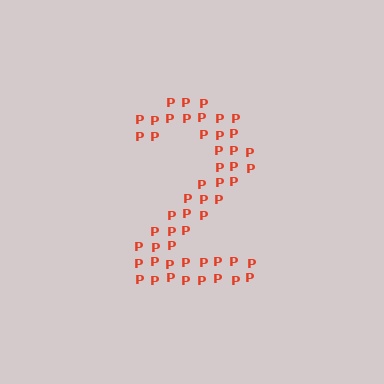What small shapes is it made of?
It is made of small letter P's.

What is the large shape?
The large shape is the digit 2.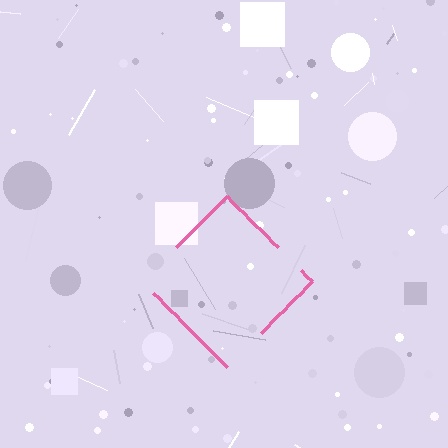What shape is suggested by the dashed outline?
The dashed outline suggests a diamond.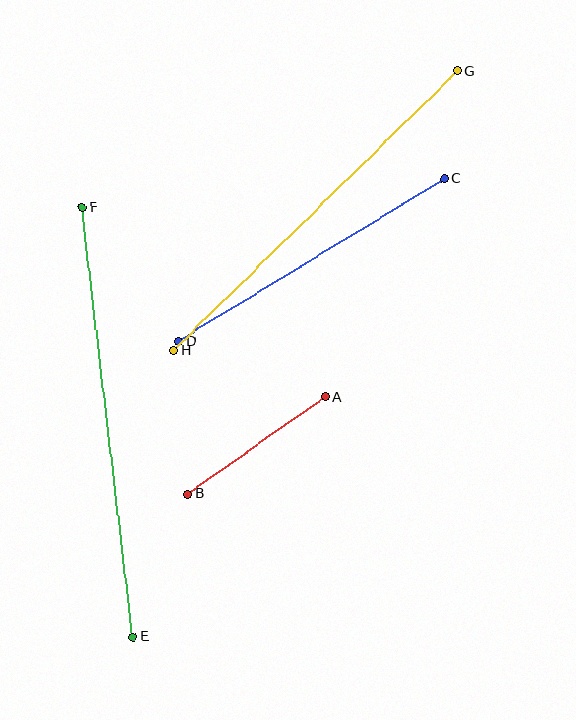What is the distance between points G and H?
The distance is approximately 398 pixels.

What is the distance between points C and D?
The distance is approximately 312 pixels.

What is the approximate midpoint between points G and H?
The midpoint is at approximately (316, 211) pixels.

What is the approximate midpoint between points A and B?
The midpoint is at approximately (256, 445) pixels.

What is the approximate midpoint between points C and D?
The midpoint is at approximately (311, 260) pixels.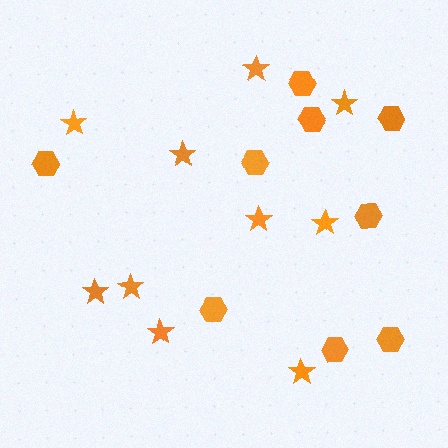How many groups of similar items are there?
There are 2 groups: one group of stars (10) and one group of hexagons (9).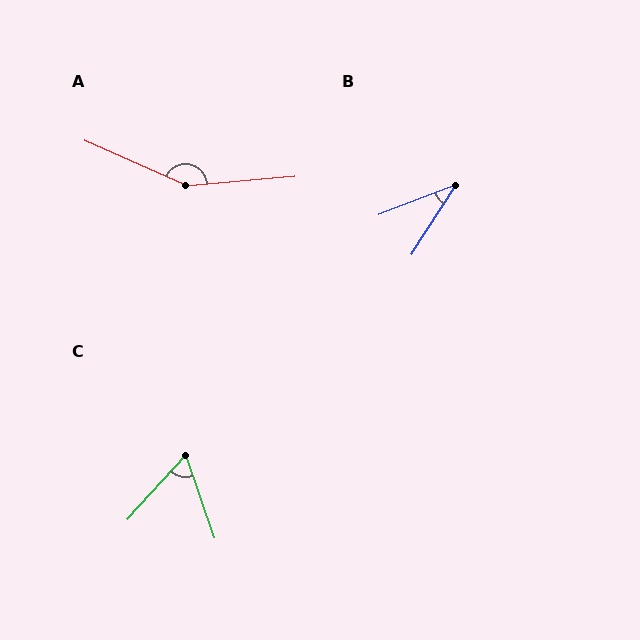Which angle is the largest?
A, at approximately 151 degrees.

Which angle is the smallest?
B, at approximately 36 degrees.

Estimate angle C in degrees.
Approximately 61 degrees.